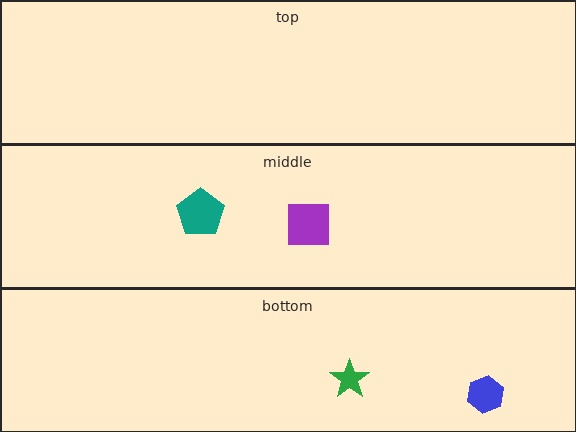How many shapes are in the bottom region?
2.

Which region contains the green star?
The bottom region.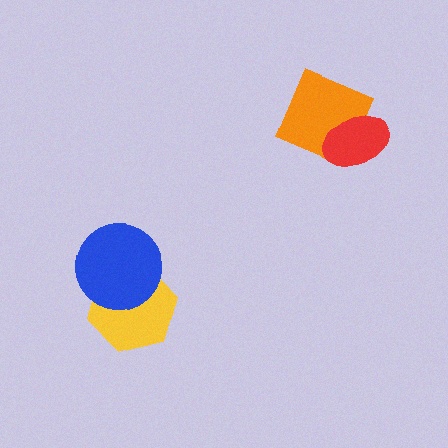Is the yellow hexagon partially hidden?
Yes, it is partially covered by another shape.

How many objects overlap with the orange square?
1 object overlaps with the orange square.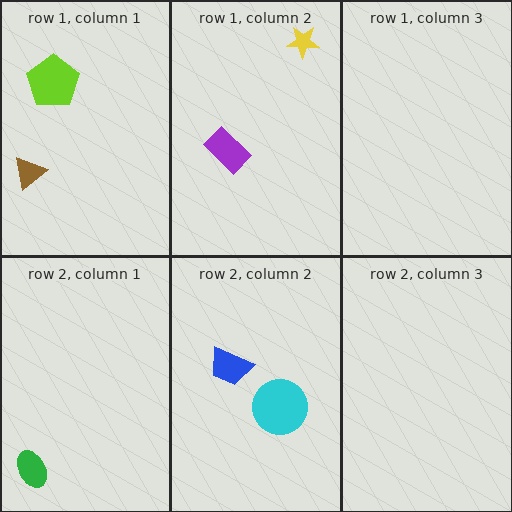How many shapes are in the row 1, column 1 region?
2.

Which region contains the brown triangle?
The row 1, column 1 region.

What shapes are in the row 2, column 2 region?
The cyan circle, the blue trapezoid.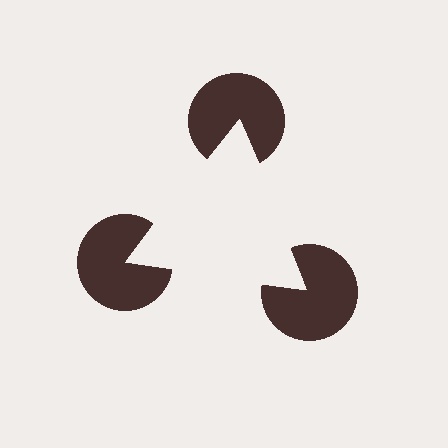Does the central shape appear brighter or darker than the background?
It typically appears slightly brighter than the background, even though no actual brightness change is drawn.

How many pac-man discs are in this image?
There are 3 — one at each vertex of the illusory triangle.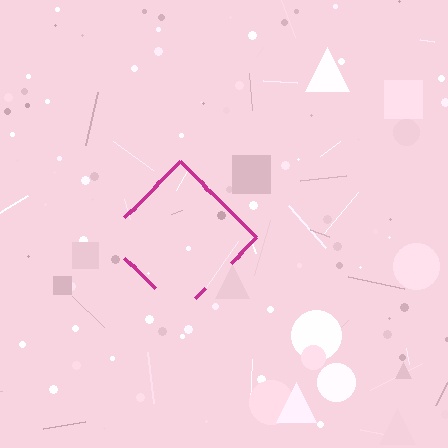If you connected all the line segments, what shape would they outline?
They would outline a diamond.